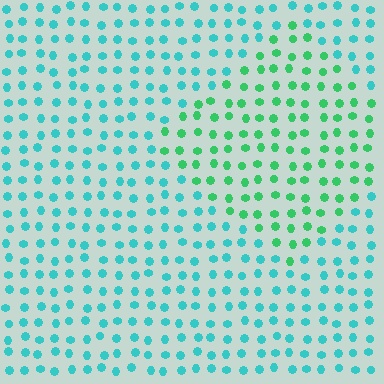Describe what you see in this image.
The image is filled with small cyan elements in a uniform arrangement. A diamond-shaped region is visible where the elements are tinted to a slightly different hue, forming a subtle color boundary.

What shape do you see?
I see a diamond.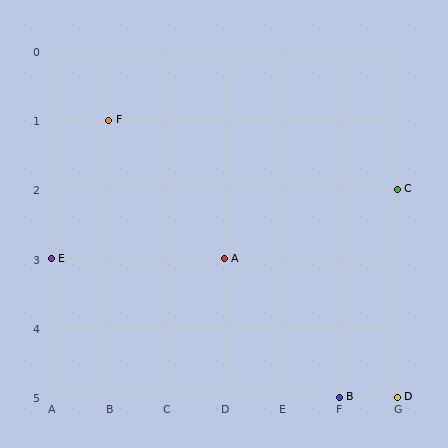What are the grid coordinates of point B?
Point B is at grid coordinates (F, 5).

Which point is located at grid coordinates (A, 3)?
Point E is at (A, 3).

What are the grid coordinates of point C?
Point C is at grid coordinates (G, 2).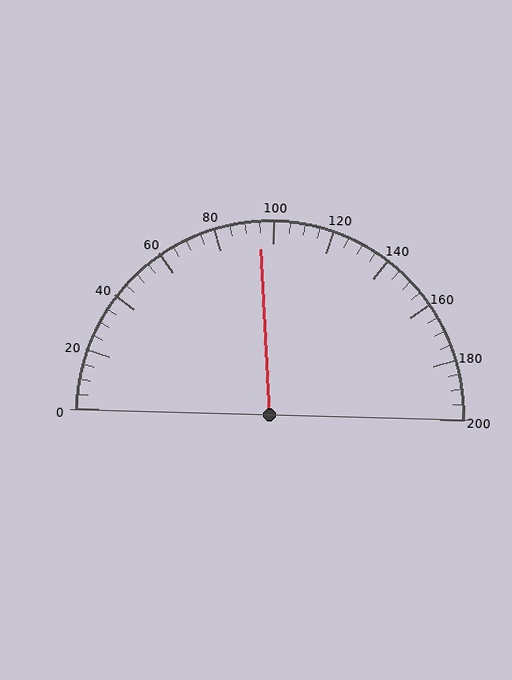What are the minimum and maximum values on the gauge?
The gauge ranges from 0 to 200.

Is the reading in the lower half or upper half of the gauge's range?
The reading is in the lower half of the range (0 to 200).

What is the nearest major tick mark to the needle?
The nearest major tick mark is 100.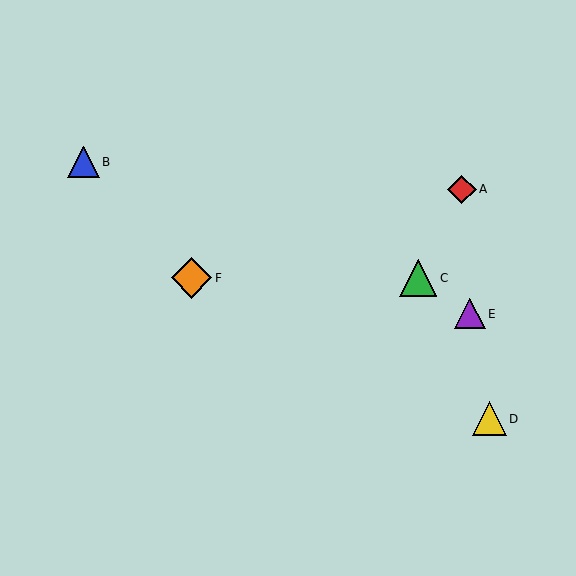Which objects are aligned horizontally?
Objects C, F are aligned horizontally.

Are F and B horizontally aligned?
No, F is at y≈278 and B is at y≈162.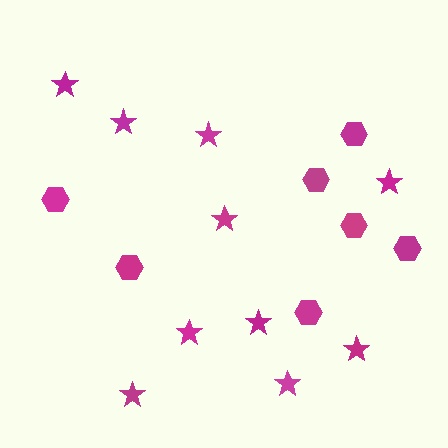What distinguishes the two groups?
There are 2 groups: one group of stars (10) and one group of hexagons (7).